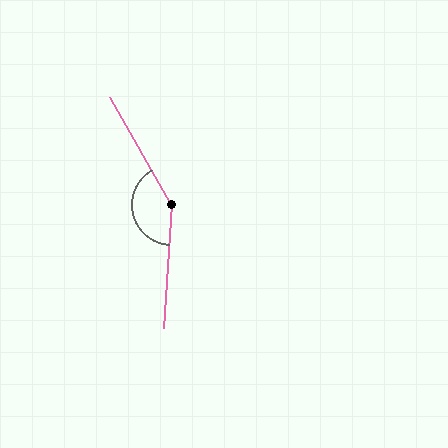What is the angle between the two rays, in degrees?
Approximately 147 degrees.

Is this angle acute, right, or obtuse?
It is obtuse.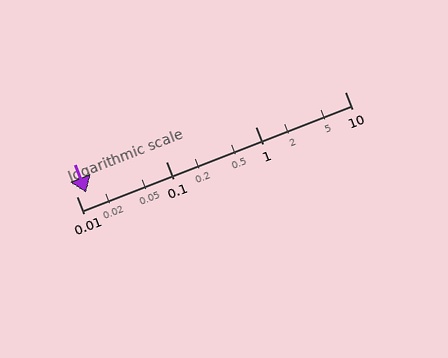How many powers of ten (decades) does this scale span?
The scale spans 3 decades, from 0.01 to 10.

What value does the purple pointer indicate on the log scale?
The pointer indicates approximately 0.013.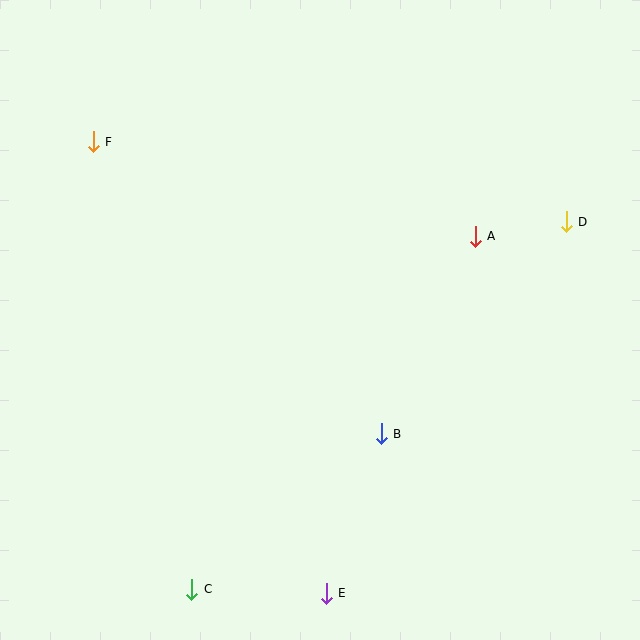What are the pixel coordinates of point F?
Point F is at (93, 142).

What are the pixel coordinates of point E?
Point E is at (326, 593).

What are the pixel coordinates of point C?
Point C is at (192, 589).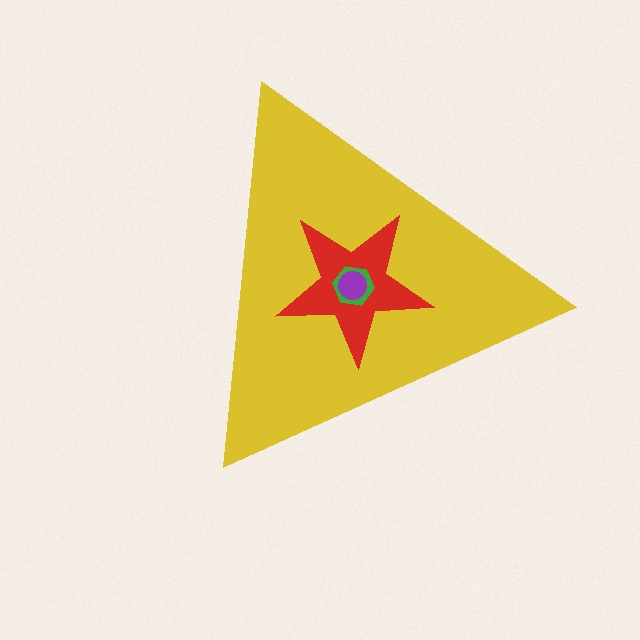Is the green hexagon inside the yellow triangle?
Yes.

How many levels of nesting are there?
4.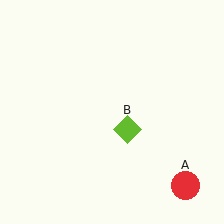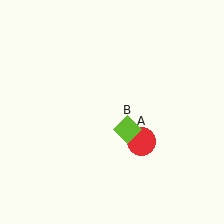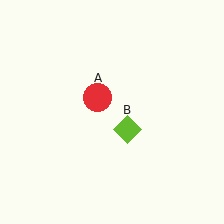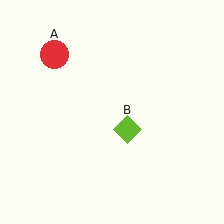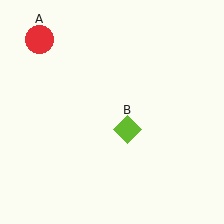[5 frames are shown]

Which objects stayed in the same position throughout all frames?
Lime diamond (object B) remained stationary.